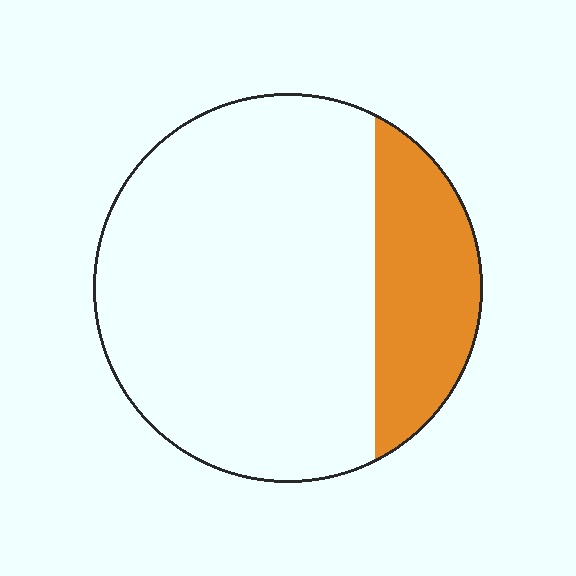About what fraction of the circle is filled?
About one quarter (1/4).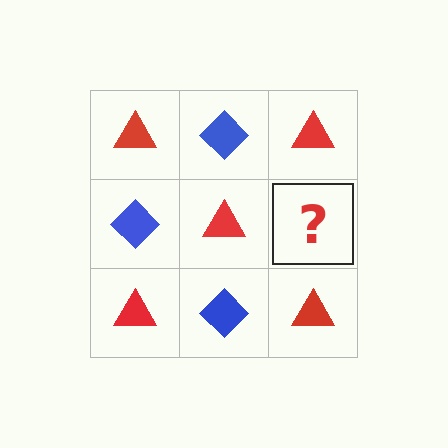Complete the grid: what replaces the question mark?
The question mark should be replaced with a blue diamond.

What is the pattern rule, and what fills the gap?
The rule is that it alternates red triangle and blue diamond in a checkerboard pattern. The gap should be filled with a blue diamond.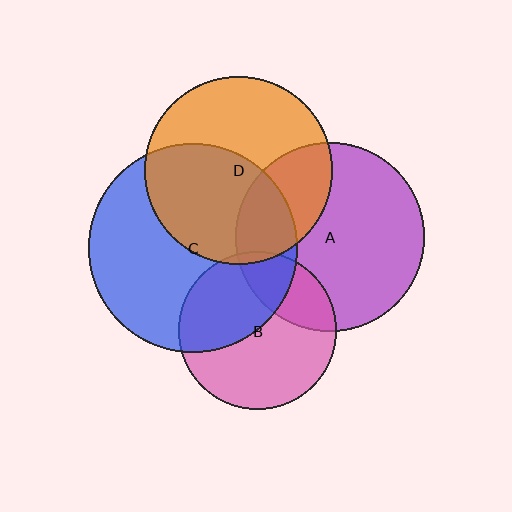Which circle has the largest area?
Circle C (blue).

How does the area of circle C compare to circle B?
Approximately 1.7 times.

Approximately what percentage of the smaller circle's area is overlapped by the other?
Approximately 40%.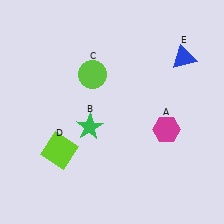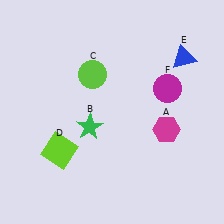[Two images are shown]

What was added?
A magenta circle (F) was added in Image 2.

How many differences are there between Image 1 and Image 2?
There is 1 difference between the two images.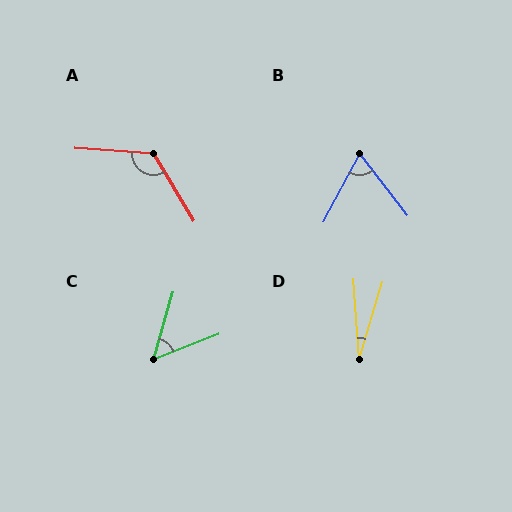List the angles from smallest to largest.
D (21°), C (53°), B (66°), A (125°).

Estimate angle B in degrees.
Approximately 66 degrees.